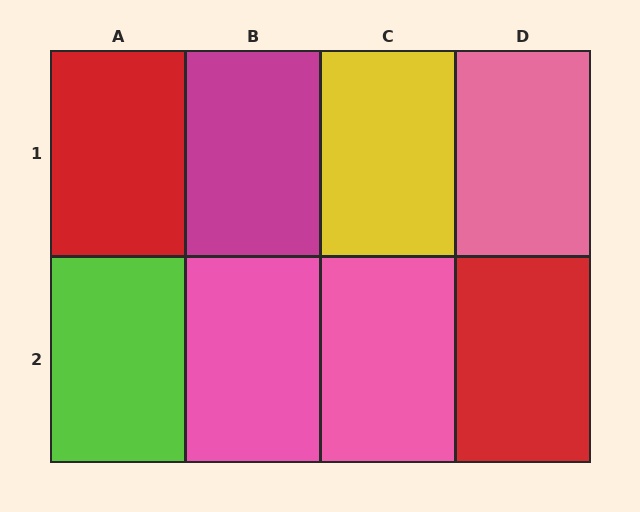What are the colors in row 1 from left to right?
Red, magenta, yellow, pink.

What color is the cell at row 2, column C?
Pink.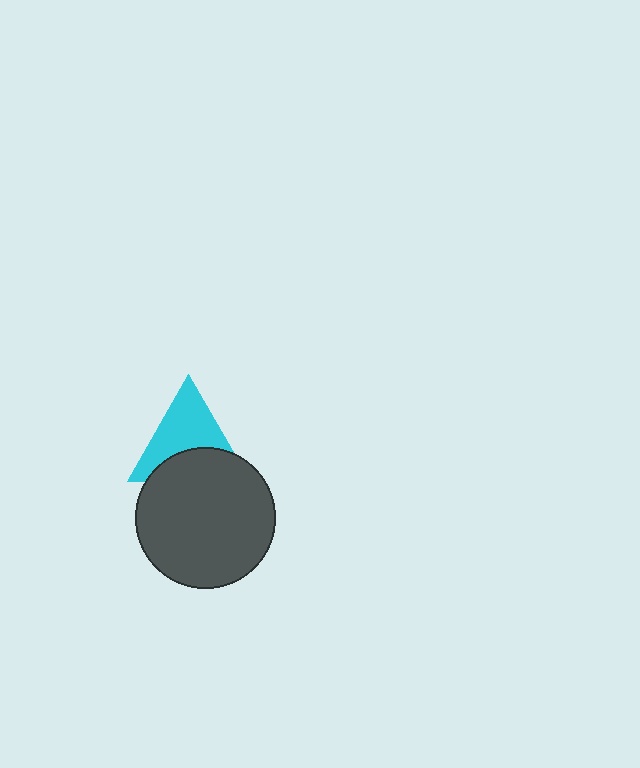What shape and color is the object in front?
The object in front is a dark gray circle.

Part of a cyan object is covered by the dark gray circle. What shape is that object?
It is a triangle.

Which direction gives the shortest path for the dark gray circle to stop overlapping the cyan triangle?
Moving down gives the shortest separation.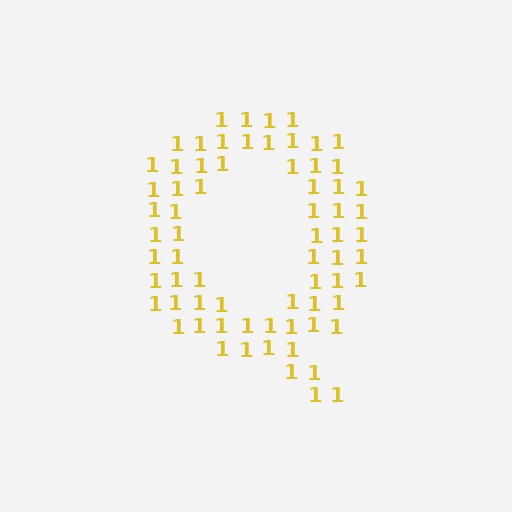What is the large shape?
The large shape is the letter Q.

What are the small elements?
The small elements are digit 1's.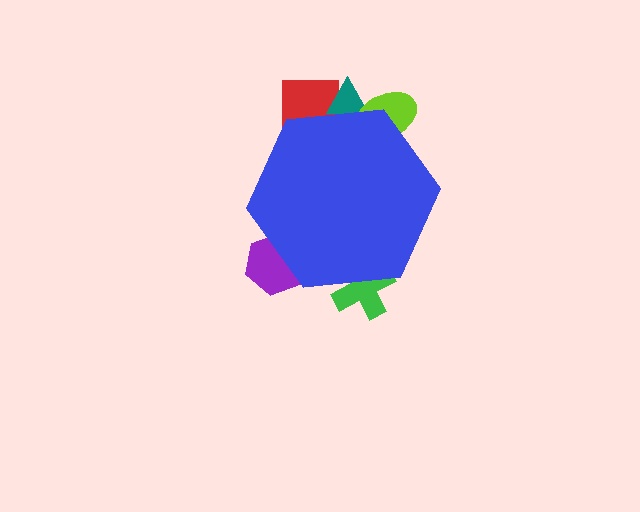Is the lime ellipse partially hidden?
Yes, the lime ellipse is partially hidden behind the blue hexagon.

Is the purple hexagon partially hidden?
Yes, the purple hexagon is partially hidden behind the blue hexagon.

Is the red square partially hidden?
Yes, the red square is partially hidden behind the blue hexagon.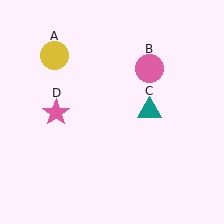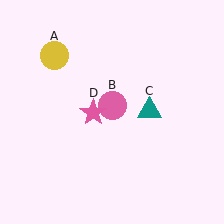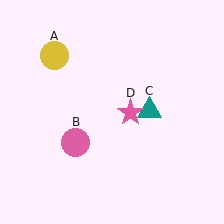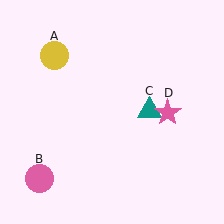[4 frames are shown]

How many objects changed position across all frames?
2 objects changed position: pink circle (object B), pink star (object D).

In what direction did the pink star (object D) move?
The pink star (object D) moved right.